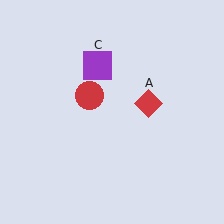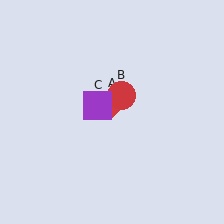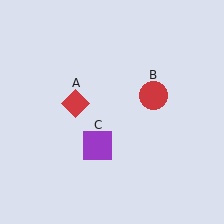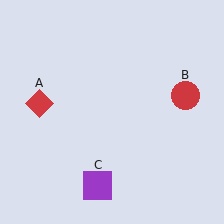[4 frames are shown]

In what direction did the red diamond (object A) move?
The red diamond (object A) moved left.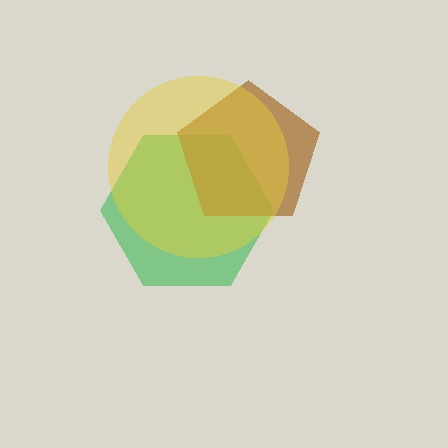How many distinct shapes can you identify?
There are 3 distinct shapes: a green hexagon, a brown pentagon, a yellow circle.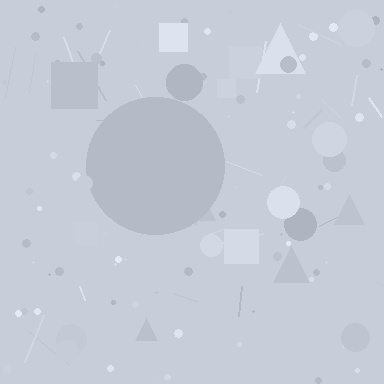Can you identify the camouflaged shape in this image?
The camouflaged shape is a circle.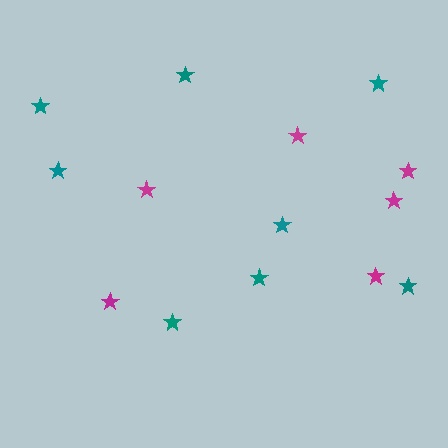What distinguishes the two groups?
There are 2 groups: one group of teal stars (8) and one group of magenta stars (6).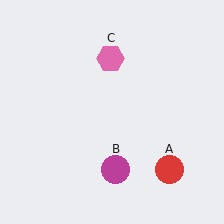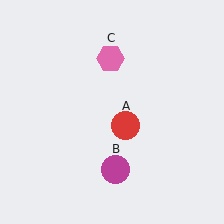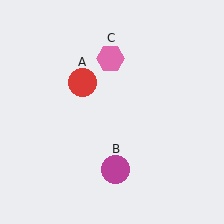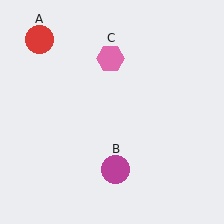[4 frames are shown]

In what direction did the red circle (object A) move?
The red circle (object A) moved up and to the left.